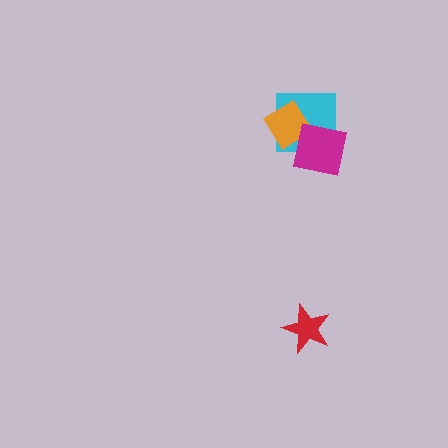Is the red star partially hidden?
No, no other shape covers it.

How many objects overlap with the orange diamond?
2 objects overlap with the orange diamond.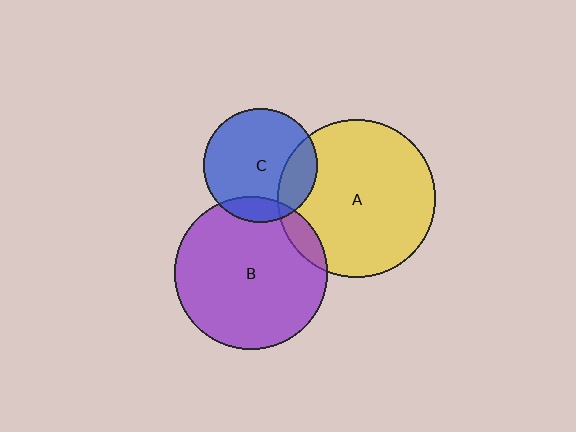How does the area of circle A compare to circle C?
Approximately 1.9 times.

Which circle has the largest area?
Circle A (yellow).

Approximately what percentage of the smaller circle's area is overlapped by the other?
Approximately 15%.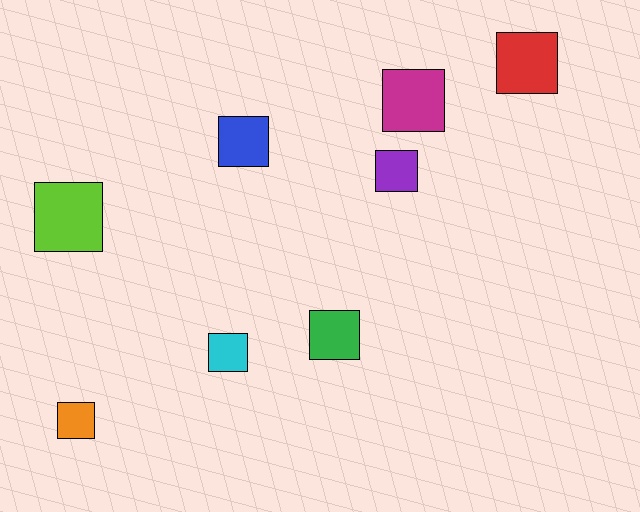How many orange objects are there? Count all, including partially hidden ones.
There is 1 orange object.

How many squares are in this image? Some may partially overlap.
There are 8 squares.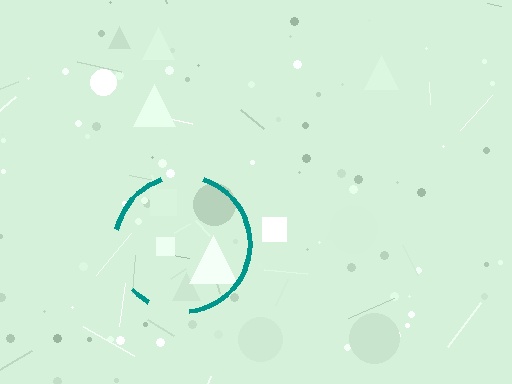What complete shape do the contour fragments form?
The contour fragments form a circle.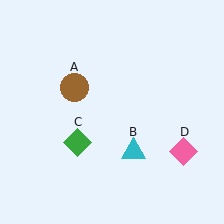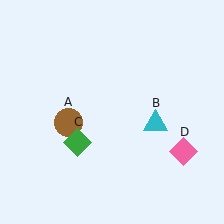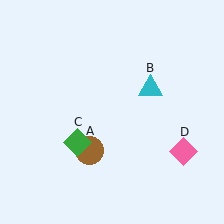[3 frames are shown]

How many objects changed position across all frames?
2 objects changed position: brown circle (object A), cyan triangle (object B).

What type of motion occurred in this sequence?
The brown circle (object A), cyan triangle (object B) rotated counterclockwise around the center of the scene.